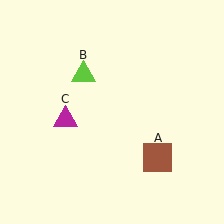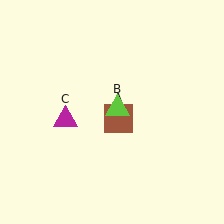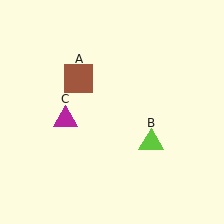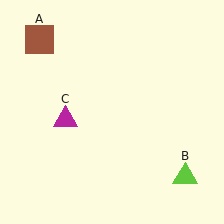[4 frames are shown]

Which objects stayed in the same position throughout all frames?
Magenta triangle (object C) remained stationary.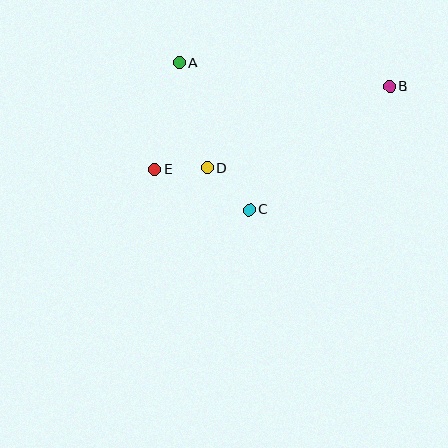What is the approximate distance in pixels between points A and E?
The distance between A and E is approximately 110 pixels.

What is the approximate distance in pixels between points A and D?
The distance between A and D is approximately 109 pixels.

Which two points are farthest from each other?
Points B and E are farthest from each other.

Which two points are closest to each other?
Points D and E are closest to each other.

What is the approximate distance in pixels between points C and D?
The distance between C and D is approximately 59 pixels.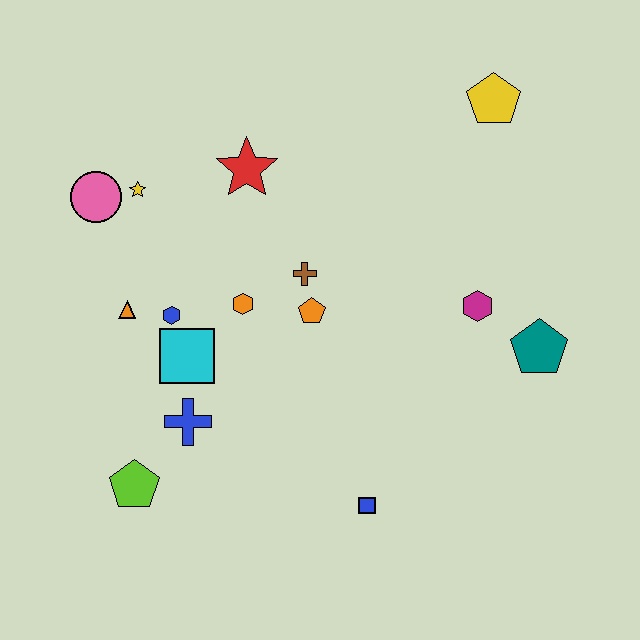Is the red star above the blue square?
Yes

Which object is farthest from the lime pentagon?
The yellow pentagon is farthest from the lime pentagon.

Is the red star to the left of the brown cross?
Yes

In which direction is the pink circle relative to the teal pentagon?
The pink circle is to the left of the teal pentagon.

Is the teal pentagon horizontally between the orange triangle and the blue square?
No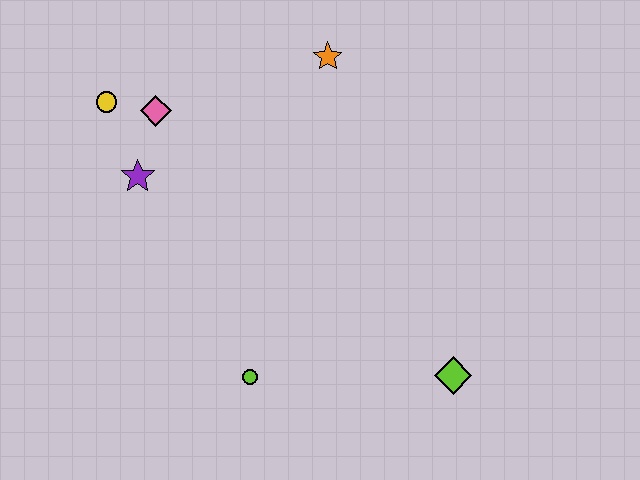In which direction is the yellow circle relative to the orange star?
The yellow circle is to the left of the orange star.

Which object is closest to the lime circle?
The lime diamond is closest to the lime circle.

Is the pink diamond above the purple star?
Yes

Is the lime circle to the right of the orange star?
No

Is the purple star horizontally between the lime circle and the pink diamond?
No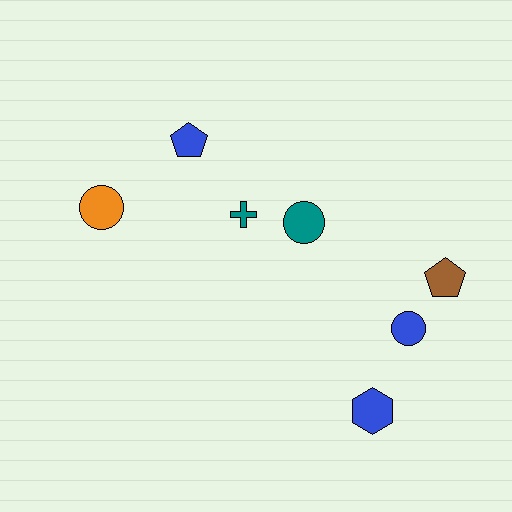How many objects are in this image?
There are 7 objects.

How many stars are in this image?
There are no stars.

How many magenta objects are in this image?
There are no magenta objects.